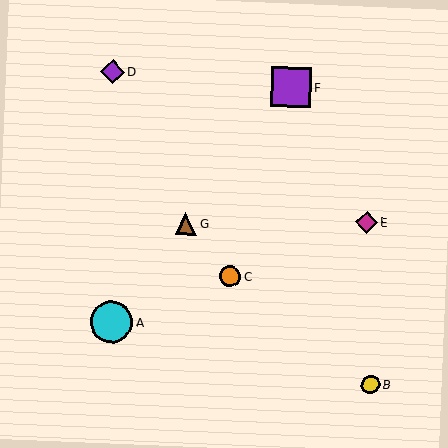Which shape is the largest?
The cyan circle (labeled A) is the largest.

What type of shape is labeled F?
Shape F is a purple square.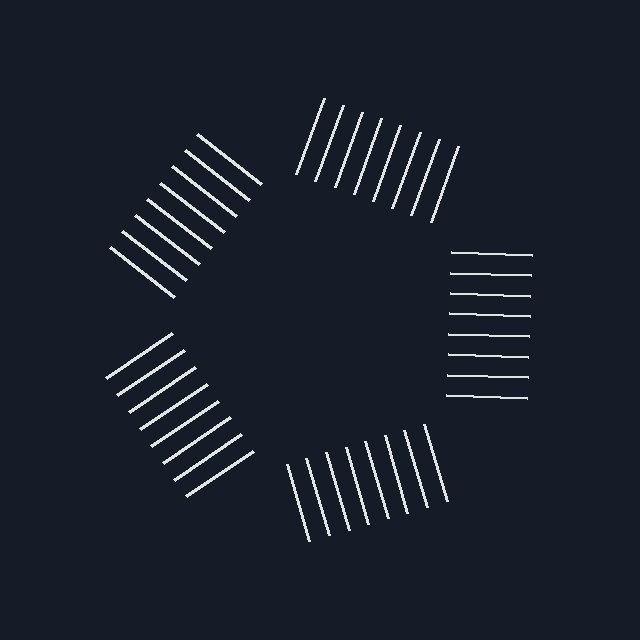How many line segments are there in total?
40 — 8 along each of the 5 edges.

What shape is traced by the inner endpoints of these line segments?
An illusory pentagon — the line segments terminate on its edges but no continuous stroke is drawn.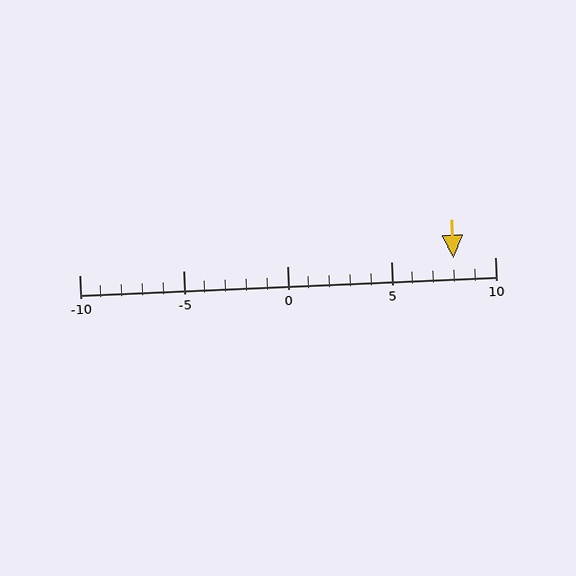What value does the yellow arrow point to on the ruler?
The yellow arrow points to approximately 8.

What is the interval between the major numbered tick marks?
The major tick marks are spaced 5 units apart.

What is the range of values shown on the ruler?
The ruler shows values from -10 to 10.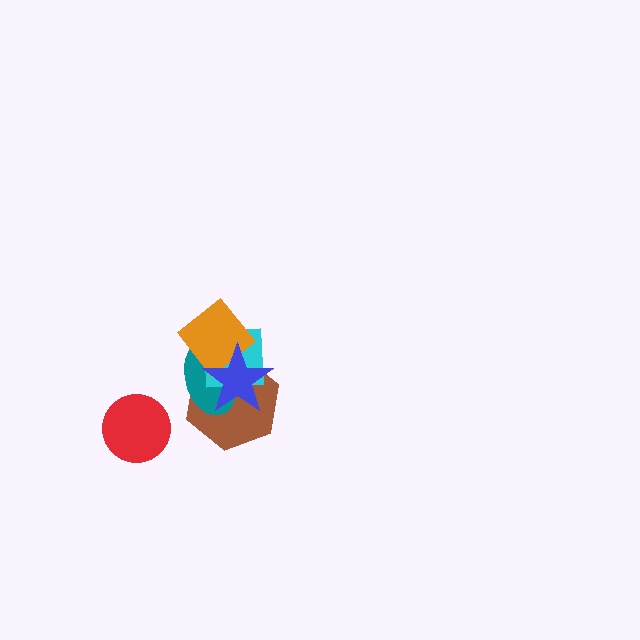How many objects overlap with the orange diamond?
4 objects overlap with the orange diamond.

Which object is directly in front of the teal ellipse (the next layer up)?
The cyan square is directly in front of the teal ellipse.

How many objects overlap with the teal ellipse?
4 objects overlap with the teal ellipse.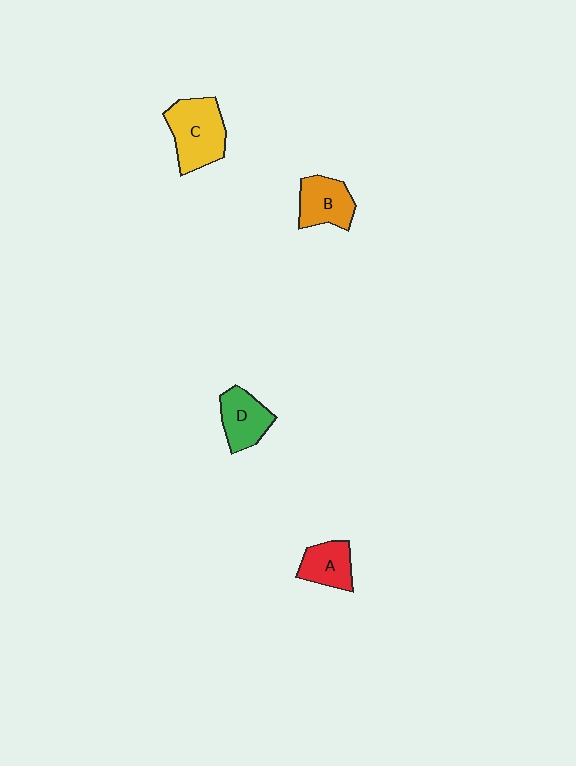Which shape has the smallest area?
Shape A (red).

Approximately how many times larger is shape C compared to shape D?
Approximately 1.4 times.